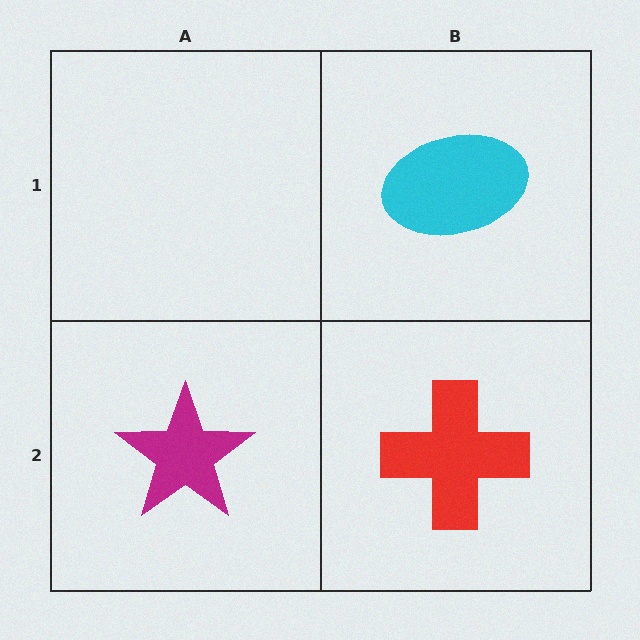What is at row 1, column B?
A cyan ellipse.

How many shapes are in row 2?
2 shapes.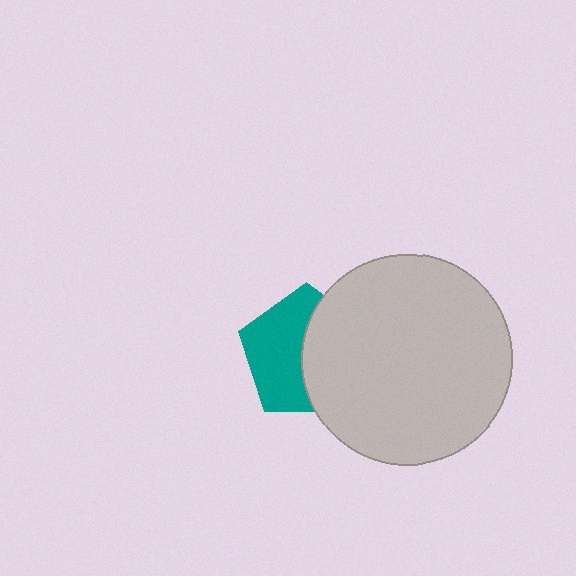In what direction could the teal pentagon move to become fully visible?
The teal pentagon could move left. That would shift it out from behind the light gray circle entirely.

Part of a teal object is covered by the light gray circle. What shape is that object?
It is a pentagon.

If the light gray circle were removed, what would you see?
You would see the complete teal pentagon.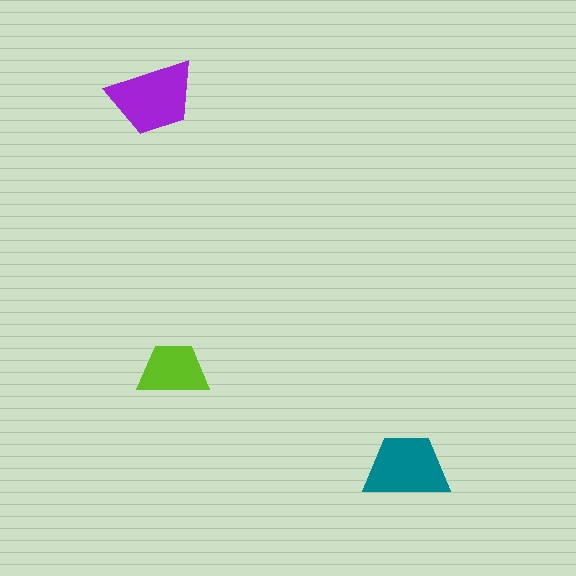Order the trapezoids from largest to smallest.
the purple one, the teal one, the lime one.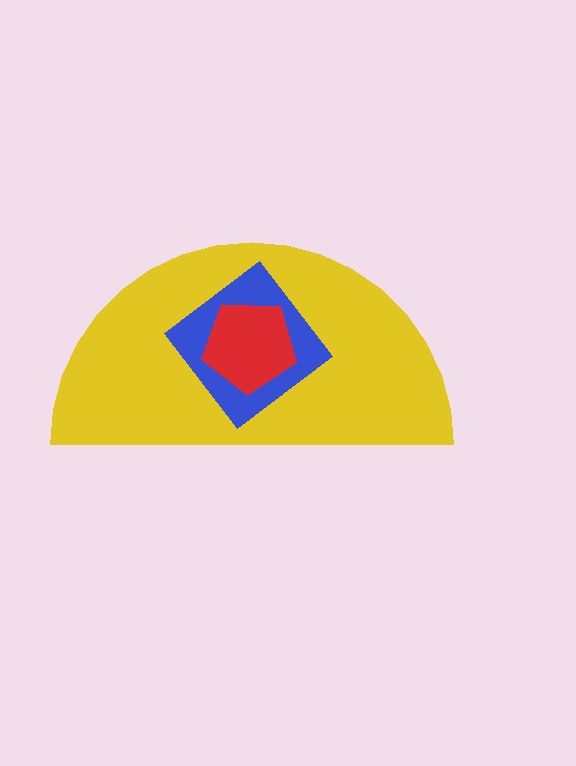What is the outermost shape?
The yellow semicircle.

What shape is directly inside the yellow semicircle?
The blue diamond.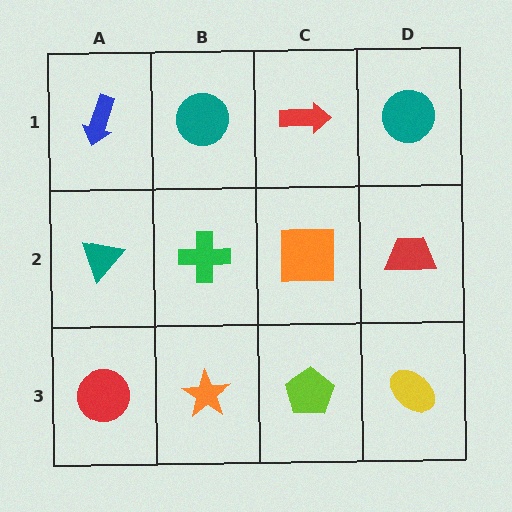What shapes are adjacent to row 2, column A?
A blue arrow (row 1, column A), a red circle (row 3, column A), a green cross (row 2, column B).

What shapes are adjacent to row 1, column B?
A green cross (row 2, column B), a blue arrow (row 1, column A), a red arrow (row 1, column C).